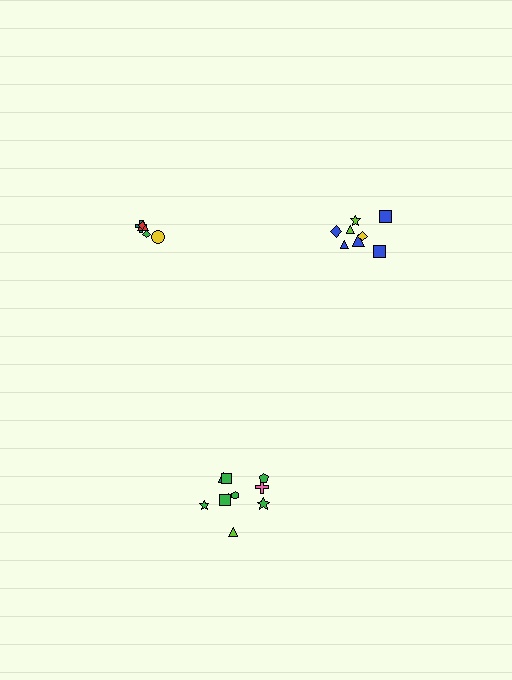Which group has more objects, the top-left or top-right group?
The top-right group.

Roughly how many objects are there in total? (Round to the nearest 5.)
Roughly 25 objects in total.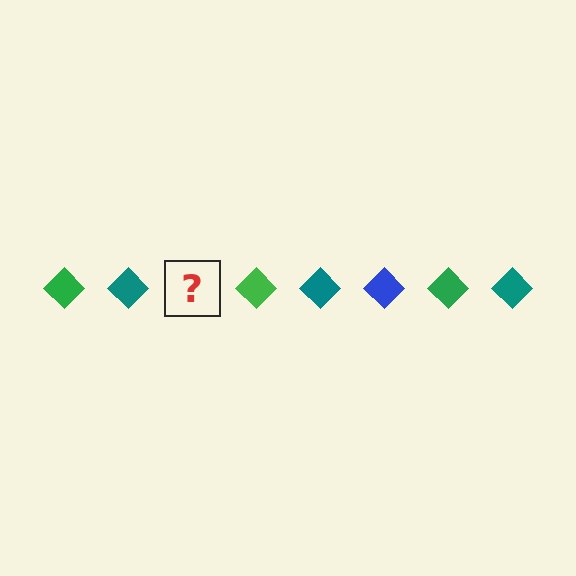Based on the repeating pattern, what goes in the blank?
The blank should be a blue diamond.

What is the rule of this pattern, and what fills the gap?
The rule is that the pattern cycles through green, teal, blue diamonds. The gap should be filled with a blue diamond.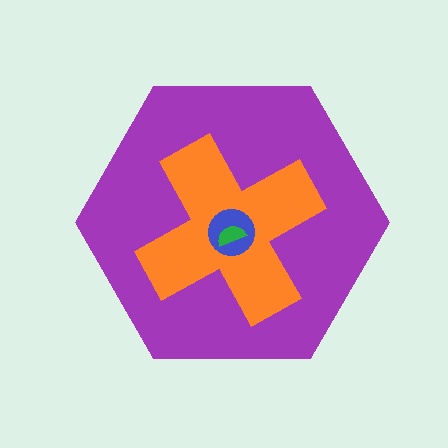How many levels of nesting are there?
4.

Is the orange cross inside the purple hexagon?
Yes.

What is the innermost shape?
The green semicircle.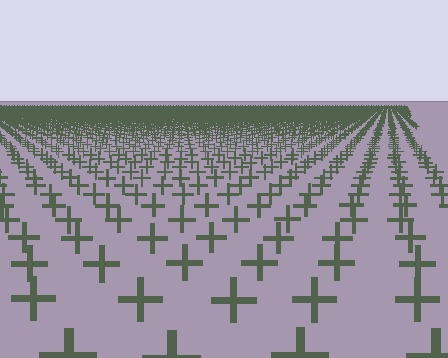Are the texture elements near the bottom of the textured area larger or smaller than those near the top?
Larger. Near the bottom, elements are closer to the viewer and appear at a bigger on-screen size.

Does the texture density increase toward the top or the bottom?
Density increases toward the top.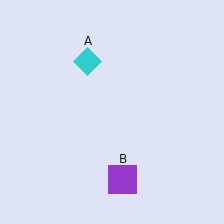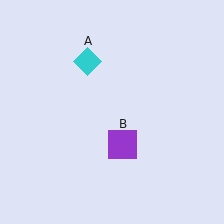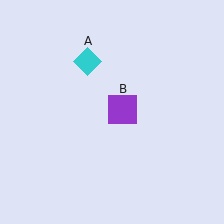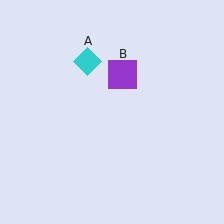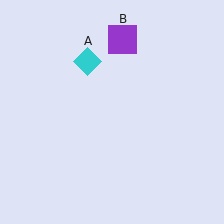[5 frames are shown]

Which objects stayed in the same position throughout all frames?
Cyan diamond (object A) remained stationary.